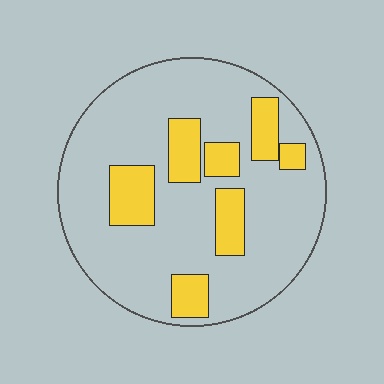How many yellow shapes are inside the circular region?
7.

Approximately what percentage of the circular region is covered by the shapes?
Approximately 20%.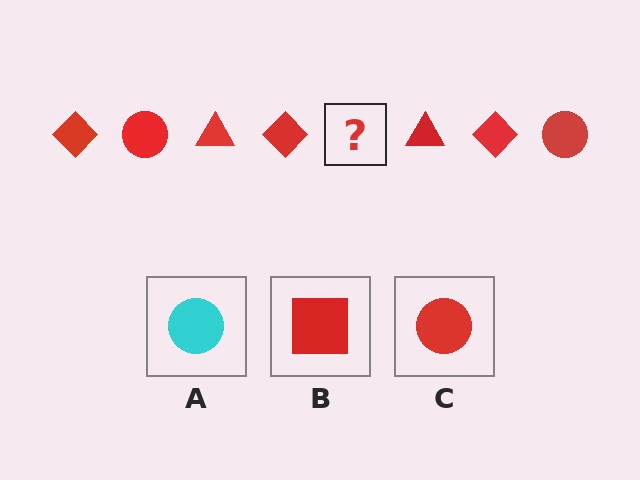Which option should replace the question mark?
Option C.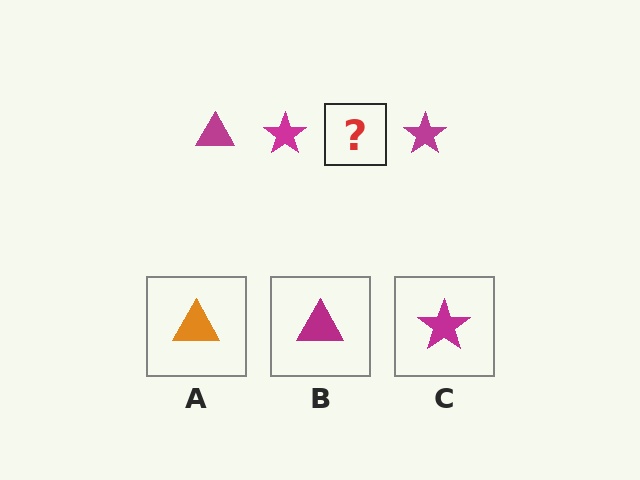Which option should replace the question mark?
Option B.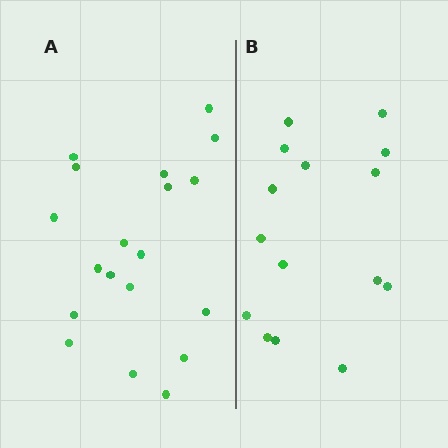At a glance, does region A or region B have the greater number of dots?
Region A (the left region) has more dots.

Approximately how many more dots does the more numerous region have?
Region A has about 4 more dots than region B.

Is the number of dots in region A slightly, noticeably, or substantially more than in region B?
Region A has noticeably more, but not dramatically so. The ratio is roughly 1.3 to 1.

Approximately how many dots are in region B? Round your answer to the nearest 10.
About 20 dots. (The exact count is 15, which rounds to 20.)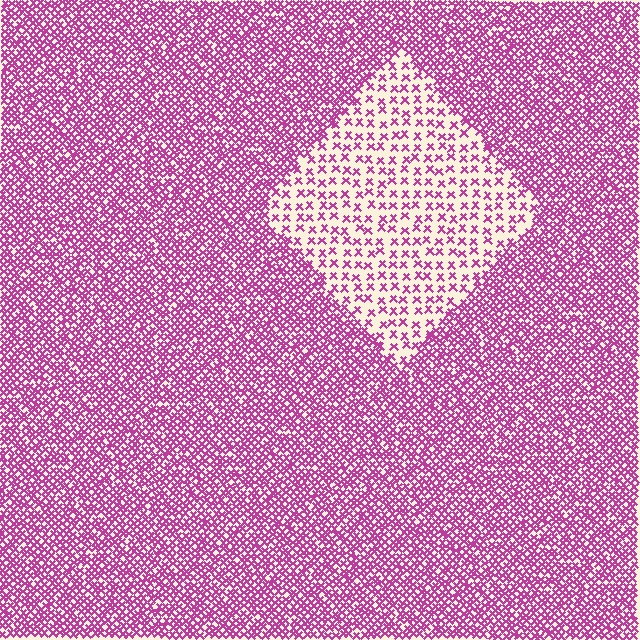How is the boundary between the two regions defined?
The boundary is defined by a change in element density (approximately 2.7x ratio). All elements are the same color, size, and shape.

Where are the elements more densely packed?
The elements are more densely packed outside the diamond boundary.